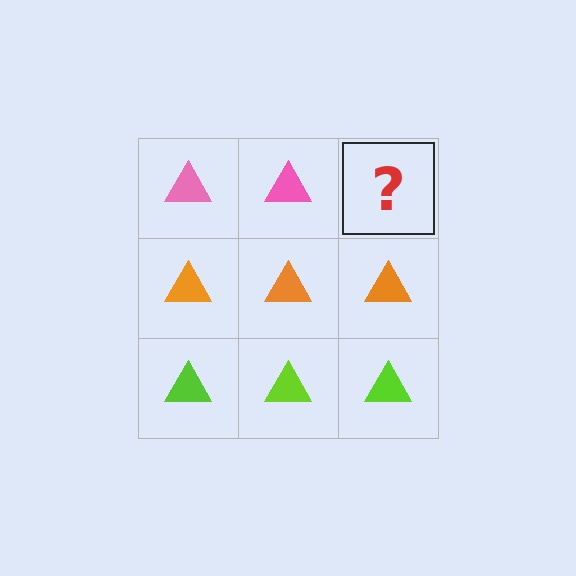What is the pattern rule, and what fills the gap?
The rule is that each row has a consistent color. The gap should be filled with a pink triangle.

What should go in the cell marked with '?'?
The missing cell should contain a pink triangle.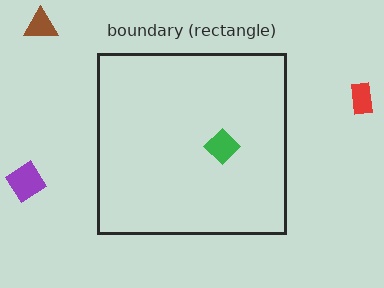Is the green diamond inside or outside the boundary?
Inside.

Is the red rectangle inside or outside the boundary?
Outside.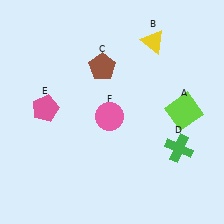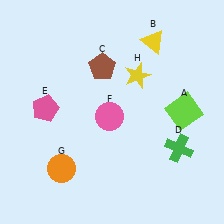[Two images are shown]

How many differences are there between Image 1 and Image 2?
There are 2 differences between the two images.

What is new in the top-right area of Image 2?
A yellow star (H) was added in the top-right area of Image 2.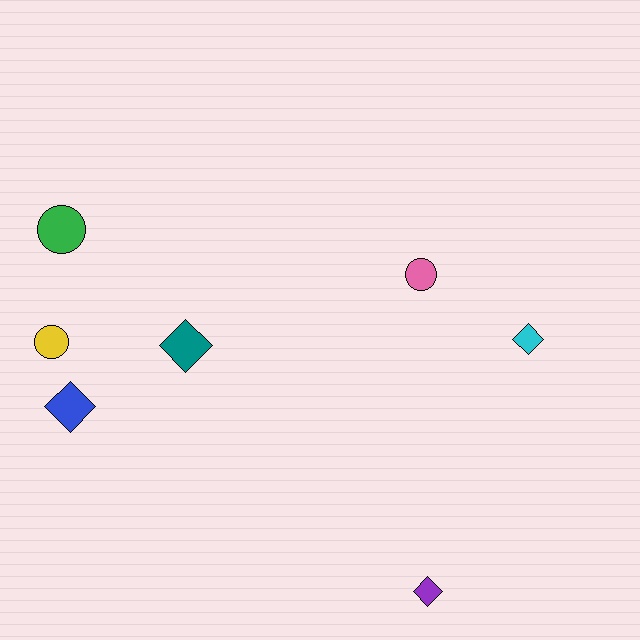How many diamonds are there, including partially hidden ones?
There are 4 diamonds.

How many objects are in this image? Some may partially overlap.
There are 7 objects.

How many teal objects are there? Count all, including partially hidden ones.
There is 1 teal object.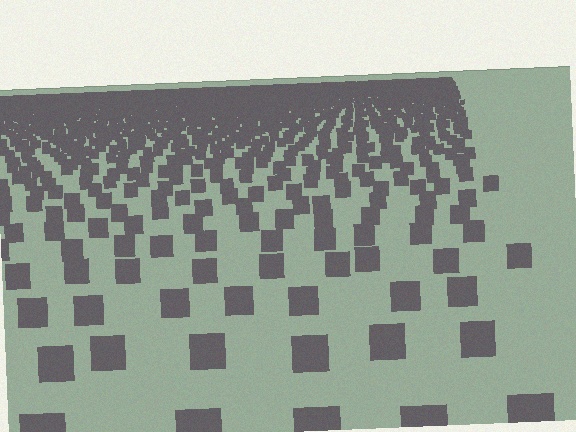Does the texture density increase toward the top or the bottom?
Density increases toward the top.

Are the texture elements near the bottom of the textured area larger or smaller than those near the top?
Larger. Near the bottom, elements are closer to the viewer and appear at a bigger on-screen size.